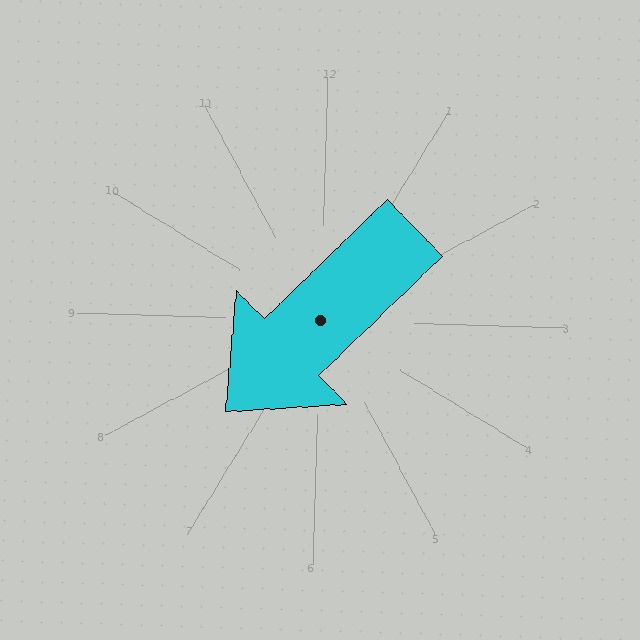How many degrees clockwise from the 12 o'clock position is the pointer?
Approximately 224 degrees.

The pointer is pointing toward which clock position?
Roughly 7 o'clock.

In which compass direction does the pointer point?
Southwest.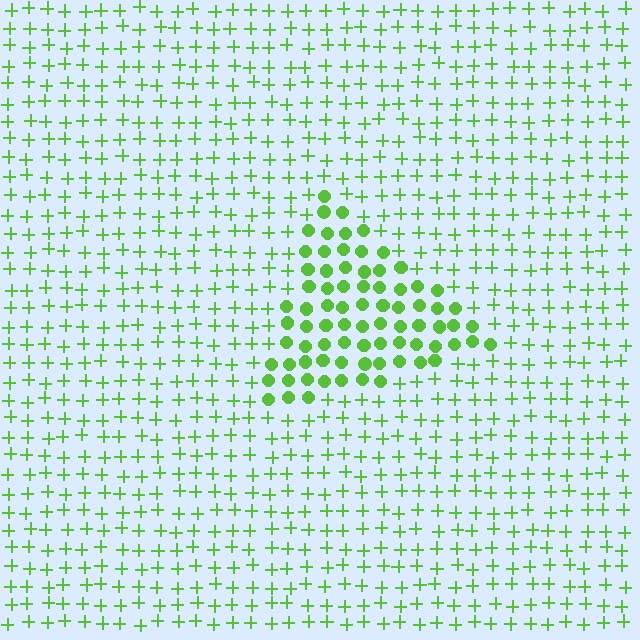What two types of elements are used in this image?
The image uses circles inside the triangle region and plus signs outside it.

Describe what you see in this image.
The image is filled with small lime elements arranged in a uniform grid. A triangle-shaped region contains circles, while the surrounding area contains plus signs. The boundary is defined purely by the change in element shape.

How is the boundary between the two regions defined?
The boundary is defined by a change in element shape: circles inside vs. plus signs outside. All elements share the same color and spacing.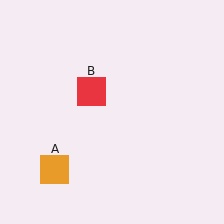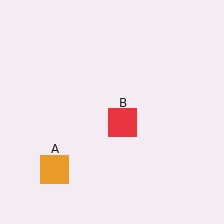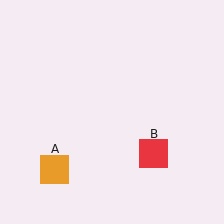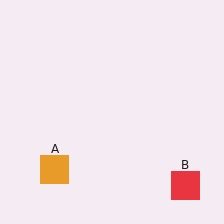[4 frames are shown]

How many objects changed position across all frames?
1 object changed position: red square (object B).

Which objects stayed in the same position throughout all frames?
Orange square (object A) remained stationary.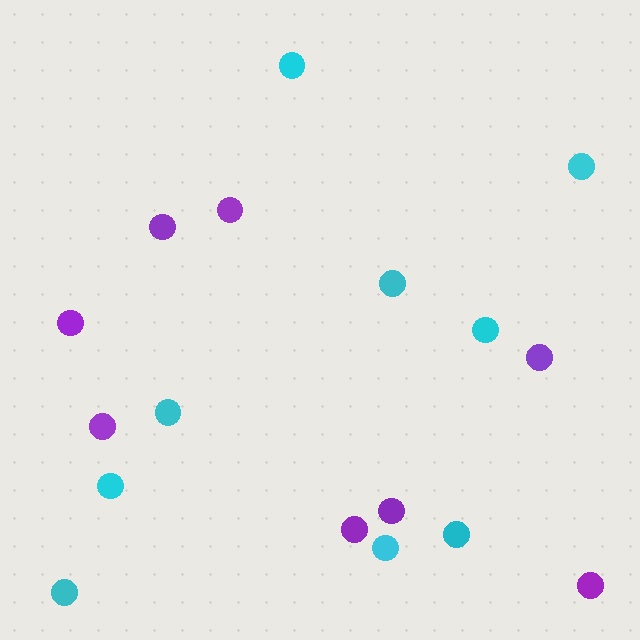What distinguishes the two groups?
There are 2 groups: one group of purple circles (8) and one group of cyan circles (9).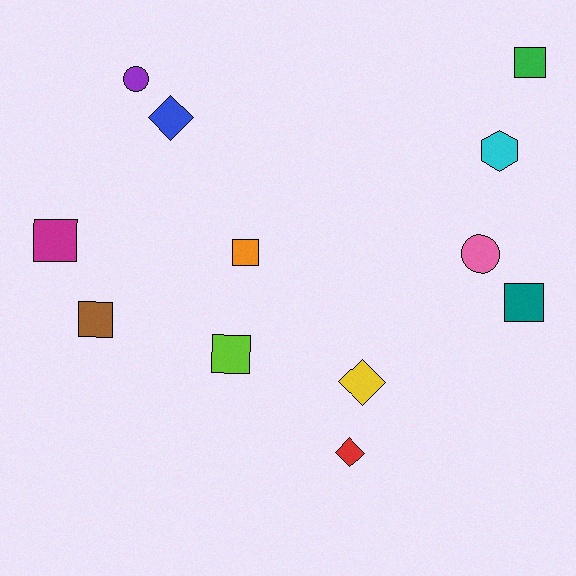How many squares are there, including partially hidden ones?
There are 6 squares.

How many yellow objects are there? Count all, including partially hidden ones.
There is 1 yellow object.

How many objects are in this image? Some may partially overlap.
There are 12 objects.